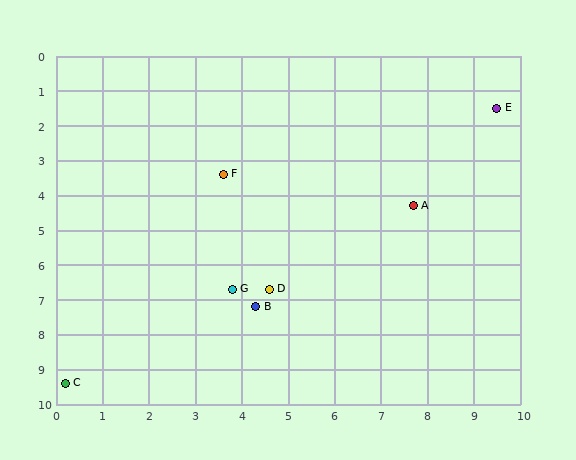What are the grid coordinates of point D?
Point D is at approximately (4.6, 6.7).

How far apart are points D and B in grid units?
Points D and B are about 0.6 grid units apart.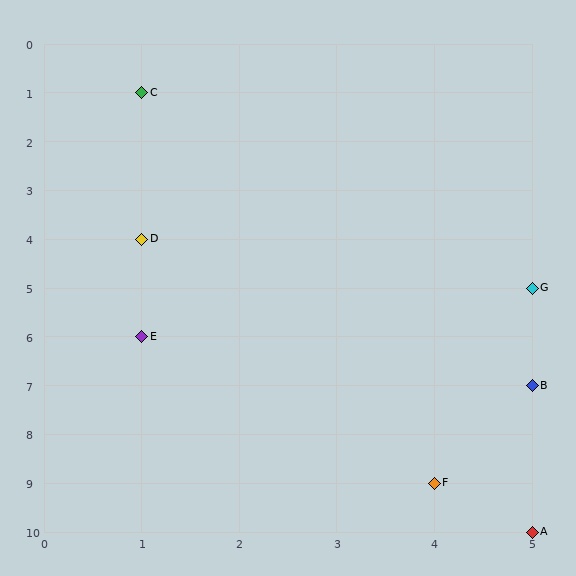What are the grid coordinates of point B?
Point B is at grid coordinates (5, 7).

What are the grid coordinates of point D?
Point D is at grid coordinates (1, 4).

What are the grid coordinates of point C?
Point C is at grid coordinates (1, 1).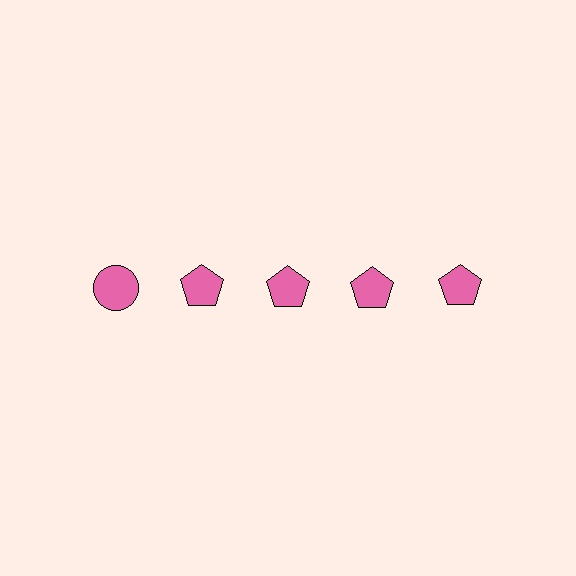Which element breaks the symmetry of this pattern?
The pink circle in the top row, leftmost column breaks the symmetry. All other shapes are pink pentagons.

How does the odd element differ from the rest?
It has a different shape: circle instead of pentagon.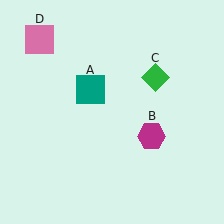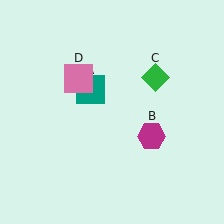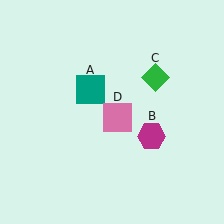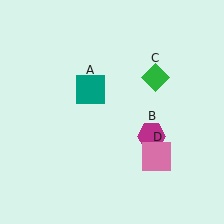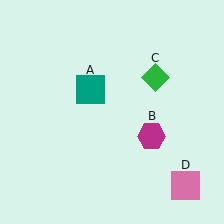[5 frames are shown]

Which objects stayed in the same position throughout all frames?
Teal square (object A) and magenta hexagon (object B) and green diamond (object C) remained stationary.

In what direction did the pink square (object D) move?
The pink square (object D) moved down and to the right.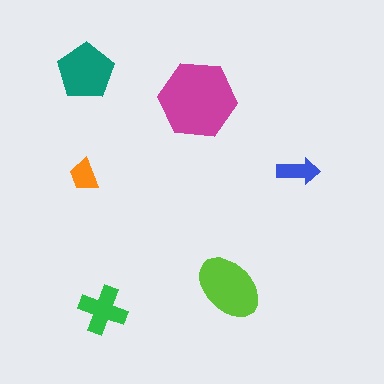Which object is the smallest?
The orange trapezoid.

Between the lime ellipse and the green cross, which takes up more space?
The lime ellipse.